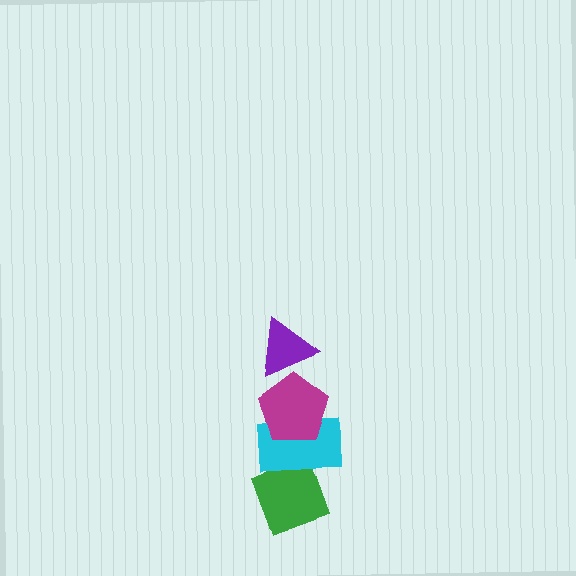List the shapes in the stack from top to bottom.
From top to bottom: the purple triangle, the magenta pentagon, the cyan rectangle, the green diamond.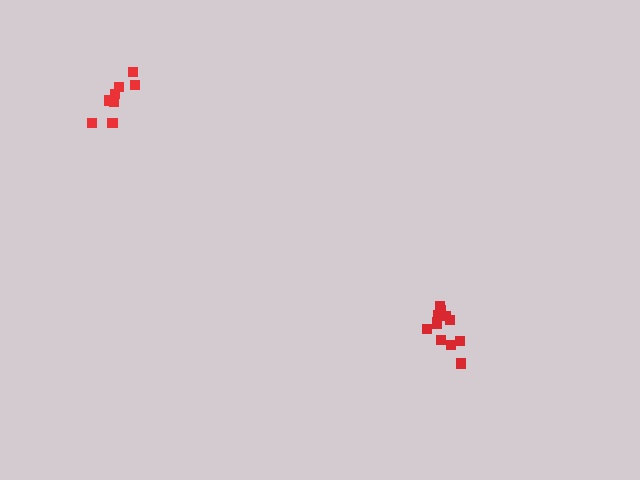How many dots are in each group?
Group 1: 8 dots, Group 2: 12 dots (20 total).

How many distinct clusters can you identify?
There are 2 distinct clusters.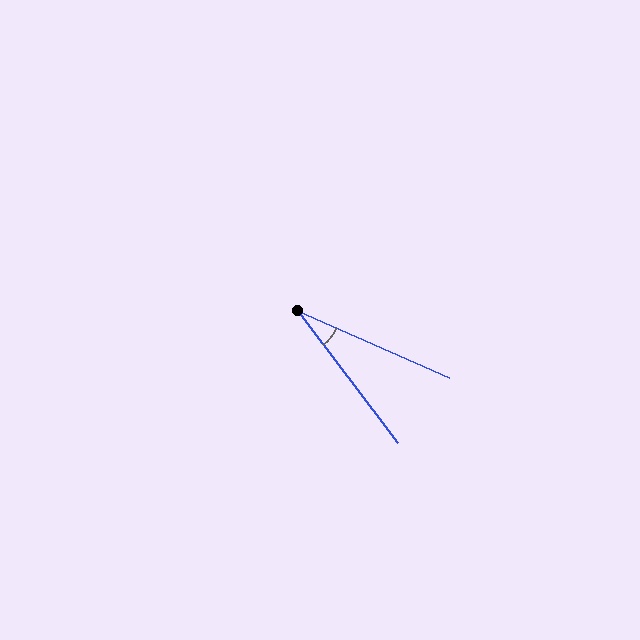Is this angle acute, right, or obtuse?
It is acute.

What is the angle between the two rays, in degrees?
Approximately 29 degrees.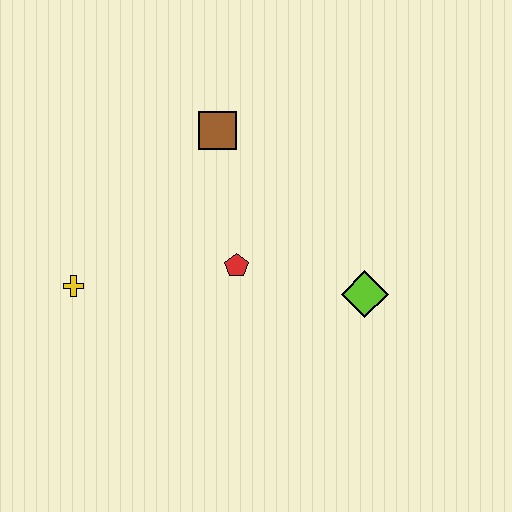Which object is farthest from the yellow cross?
The lime diamond is farthest from the yellow cross.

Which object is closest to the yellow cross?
The red pentagon is closest to the yellow cross.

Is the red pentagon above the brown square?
No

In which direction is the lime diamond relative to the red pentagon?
The lime diamond is to the right of the red pentagon.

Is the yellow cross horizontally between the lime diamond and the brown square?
No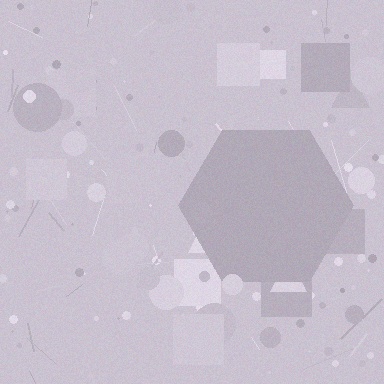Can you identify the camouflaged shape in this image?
The camouflaged shape is a hexagon.